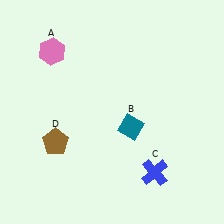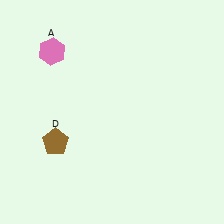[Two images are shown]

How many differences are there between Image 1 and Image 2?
There are 2 differences between the two images.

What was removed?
The teal diamond (B), the blue cross (C) were removed in Image 2.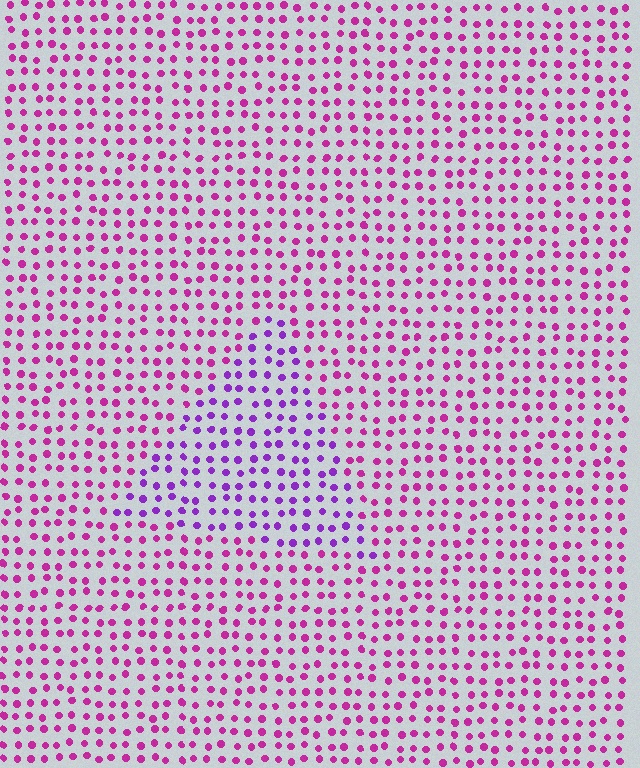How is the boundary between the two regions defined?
The boundary is defined purely by a slight shift in hue (about 35 degrees). Spacing, size, and orientation are identical on both sides.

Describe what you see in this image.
The image is filled with small magenta elements in a uniform arrangement. A triangle-shaped region is visible where the elements are tinted to a slightly different hue, forming a subtle color boundary.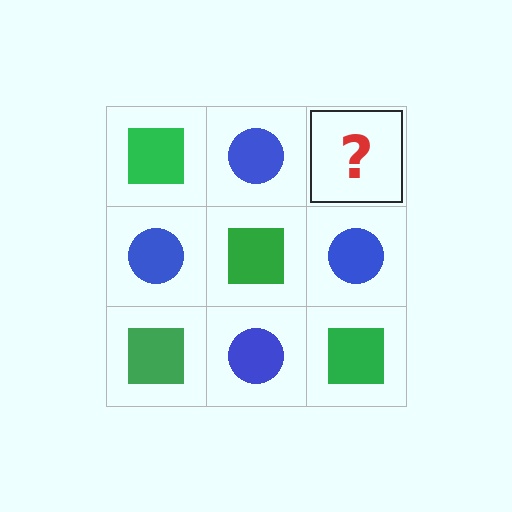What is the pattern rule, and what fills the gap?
The rule is that it alternates green square and blue circle in a checkerboard pattern. The gap should be filled with a green square.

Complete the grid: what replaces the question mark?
The question mark should be replaced with a green square.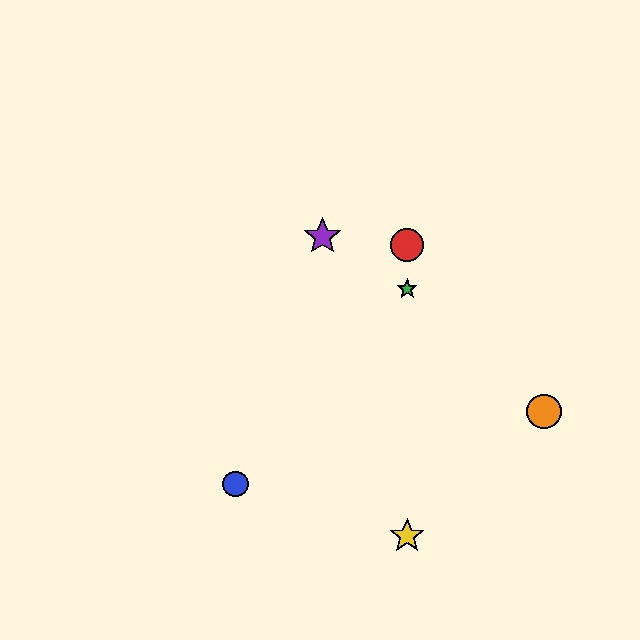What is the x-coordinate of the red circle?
The red circle is at x≈407.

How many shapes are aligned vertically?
3 shapes (the red circle, the green star, the yellow star) are aligned vertically.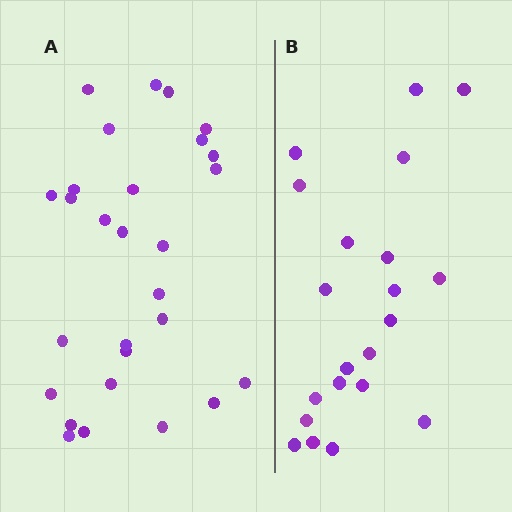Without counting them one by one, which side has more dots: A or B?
Region A (the left region) has more dots.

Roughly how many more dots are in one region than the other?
Region A has roughly 8 or so more dots than region B.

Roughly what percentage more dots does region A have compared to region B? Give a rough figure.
About 35% more.